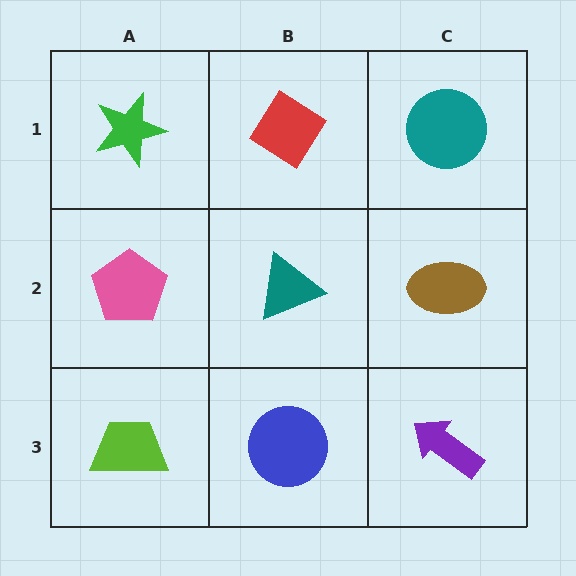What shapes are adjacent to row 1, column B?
A teal triangle (row 2, column B), a green star (row 1, column A), a teal circle (row 1, column C).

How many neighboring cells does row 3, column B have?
3.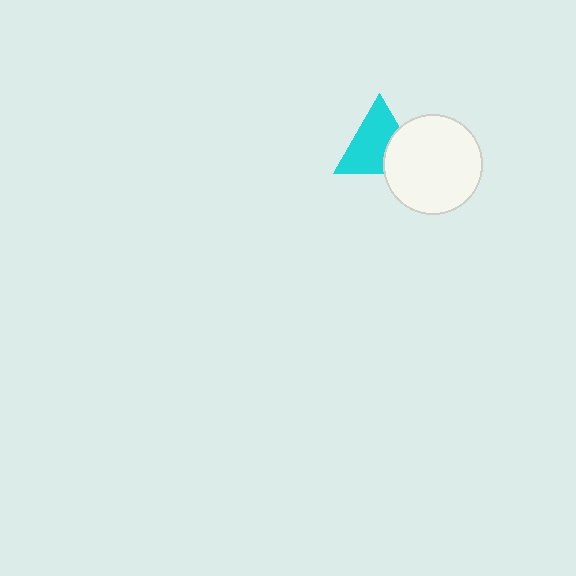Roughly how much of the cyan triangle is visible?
Most of it is visible (roughly 68%).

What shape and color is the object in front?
The object in front is a white circle.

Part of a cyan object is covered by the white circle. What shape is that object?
It is a triangle.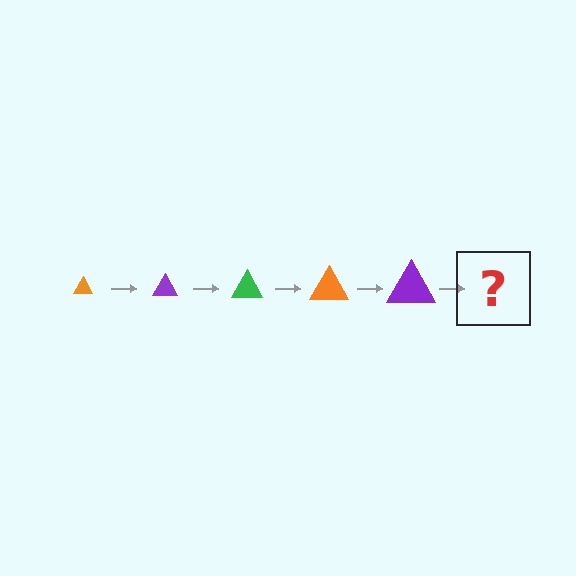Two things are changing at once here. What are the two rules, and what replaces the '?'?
The two rules are that the triangle grows larger each step and the color cycles through orange, purple, and green. The '?' should be a green triangle, larger than the previous one.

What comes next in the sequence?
The next element should be a green triangle, larger than the previous one.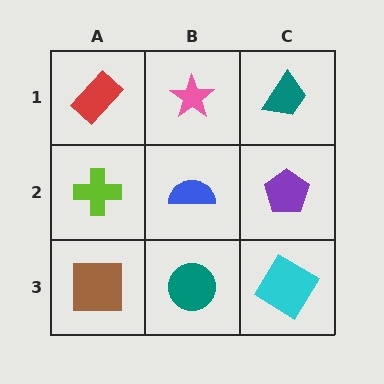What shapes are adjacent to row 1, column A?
A lime cross (row 2, column A), a pink star (row 1, column B).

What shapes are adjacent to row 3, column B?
A blue semicircle (row 2, column B), a brown square (row 3, column A), a cyan diamond (row 3, column C).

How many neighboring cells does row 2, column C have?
3.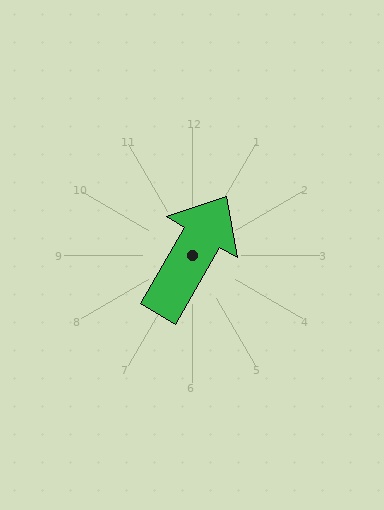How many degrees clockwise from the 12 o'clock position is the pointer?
Approximately 30 degrees.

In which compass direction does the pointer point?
Northeast.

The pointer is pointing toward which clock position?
Roughly 1 o'clock.